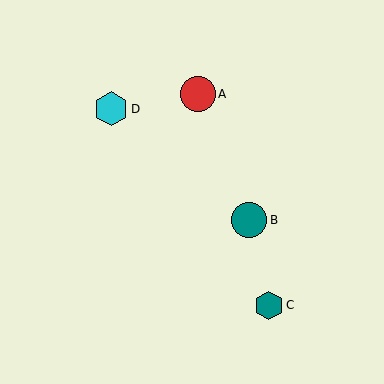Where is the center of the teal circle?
The center of the teal circle is at (249, 220).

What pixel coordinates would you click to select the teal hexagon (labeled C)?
Click at (269, 305) to select the teal hexagon C.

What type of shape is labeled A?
Shape A is a red circle.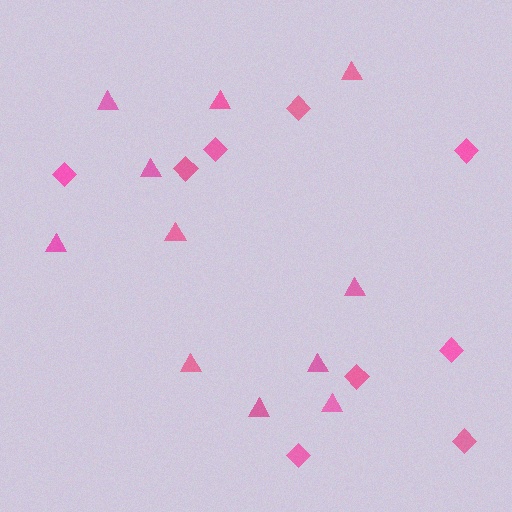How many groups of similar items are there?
There are 2 groups: one group of triangles (11) and one group of diamonds (9).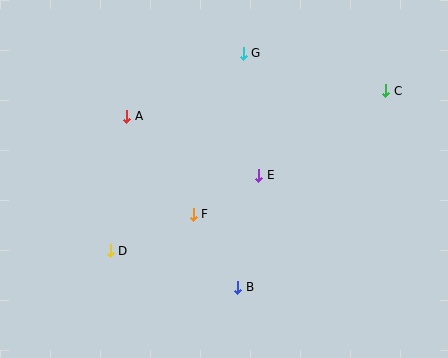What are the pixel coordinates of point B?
Point B is at (238, 287).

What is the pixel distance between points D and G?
The distance between D and G is 238 pixels.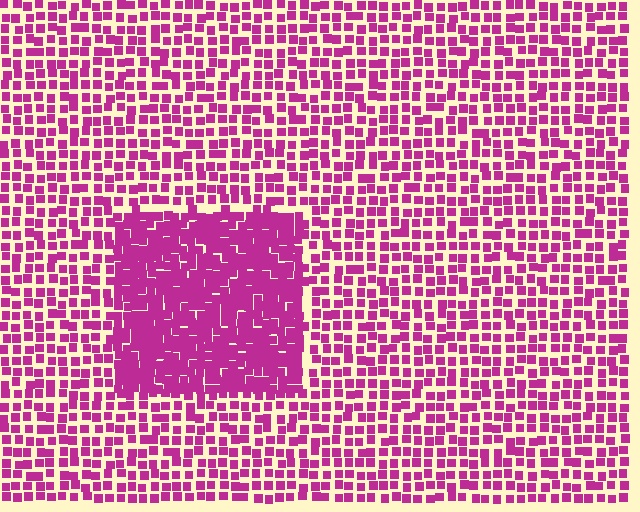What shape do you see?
I see a rectangle.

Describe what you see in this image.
The image contains small magenta elements arranged at two different densities. A rectangle-shaped region is visible where the elements are more densely packed than the surrounding area.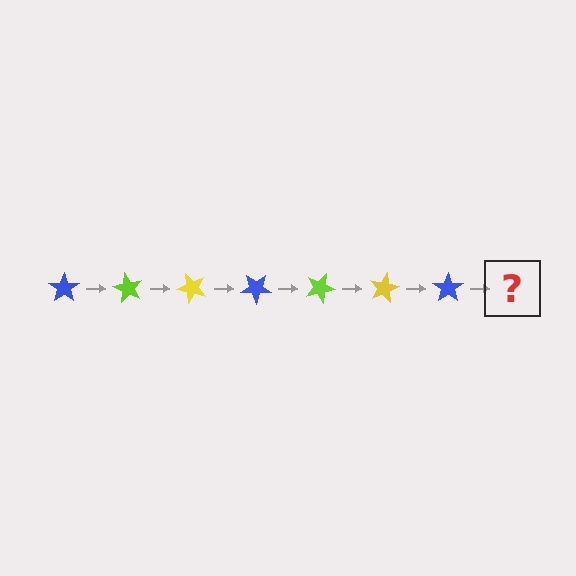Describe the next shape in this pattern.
It should be a lime star, rotated 420 degrees from the start.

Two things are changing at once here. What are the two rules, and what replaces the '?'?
The two rules are that it rotates 60 degrees each step and the color cycles through blue, lime, and yellow. The '?' should be a lime star, rotated 420 degrees from the start.